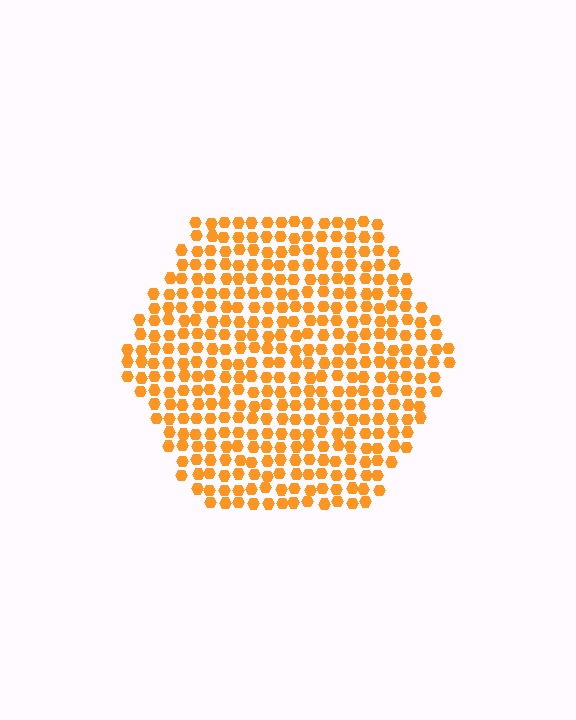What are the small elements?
The small elements are hexagons.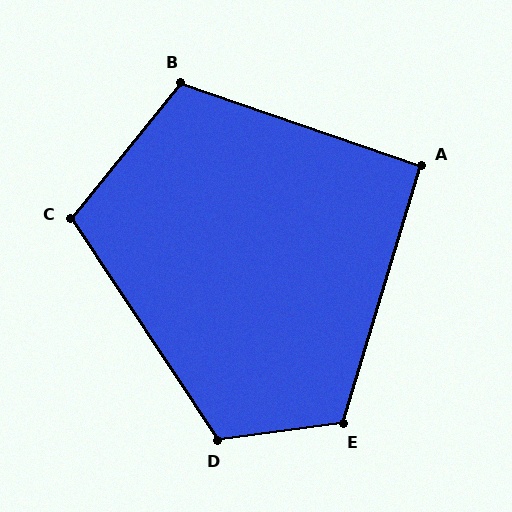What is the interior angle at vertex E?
Approximately 115 degrees (obtuse).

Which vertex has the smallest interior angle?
A, at approximately 92 degrees.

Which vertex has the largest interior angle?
D, at approximately 116 degrees.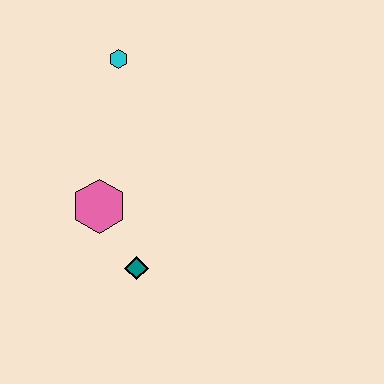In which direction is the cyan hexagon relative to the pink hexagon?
The cyan hexagon is above the pink hexagon.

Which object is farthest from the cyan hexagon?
The teal diamond is farthest from the cyan hexagon.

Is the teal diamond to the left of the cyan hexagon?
No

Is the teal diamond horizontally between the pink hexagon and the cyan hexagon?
No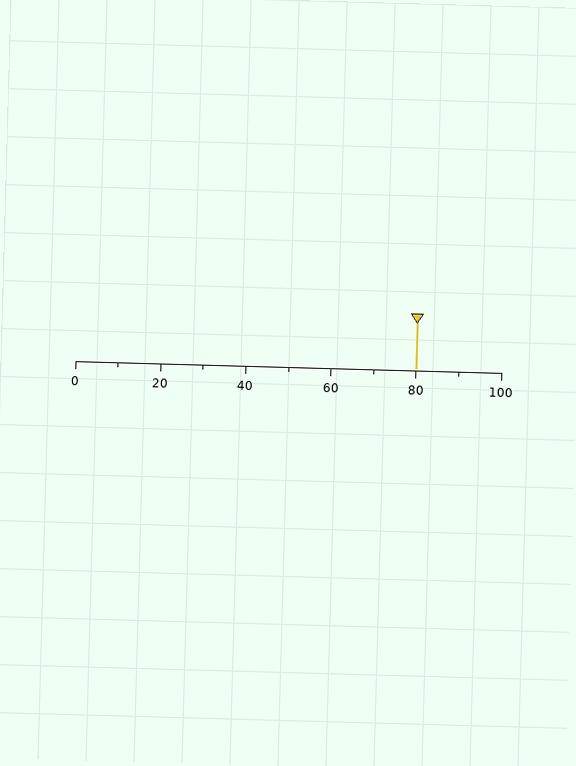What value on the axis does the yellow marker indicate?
The marker indicates approximately 80.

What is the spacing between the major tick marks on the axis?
The major ticks are spaced 20 apart.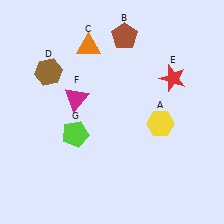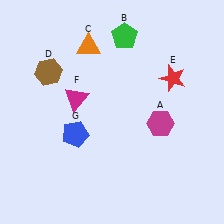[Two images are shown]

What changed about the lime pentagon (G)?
In Image 1, G is lime. In Image 2, it changed to blue.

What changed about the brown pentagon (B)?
In Image 1, B is brown. In Image 2, it changed to green.